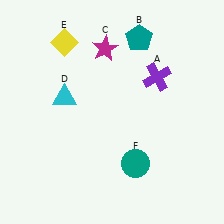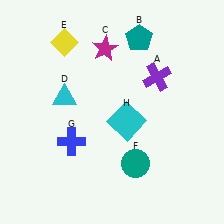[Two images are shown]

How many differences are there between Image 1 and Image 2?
There are 2 differences between the two images.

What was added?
A blue cross (G), a cyan square (H) were added in Image 2.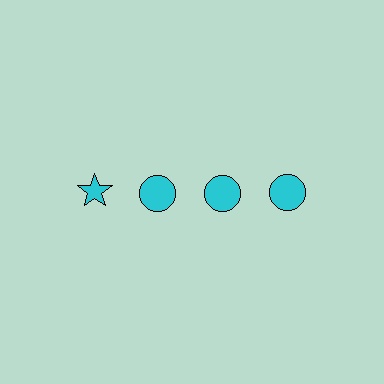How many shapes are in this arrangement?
There are 4 shapes arranged in a grid pattern.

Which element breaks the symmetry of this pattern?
The cyan star in the top row, leftmost column breaks the symmetry. All other shapes are cyan circles.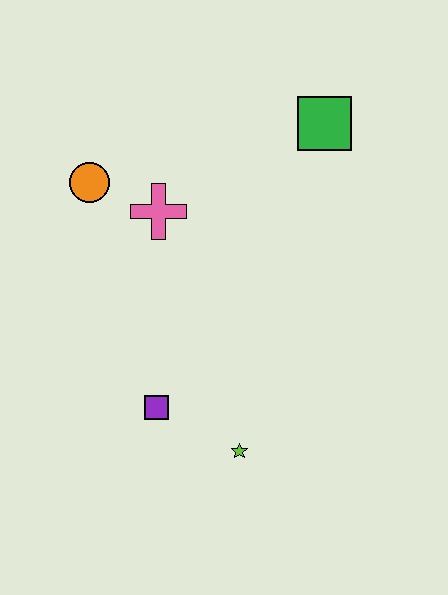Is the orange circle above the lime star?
Yes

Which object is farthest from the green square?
The lime star is farthest from the green square.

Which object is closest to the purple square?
The lime star is closest to the purple square.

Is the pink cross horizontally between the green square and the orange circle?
Yes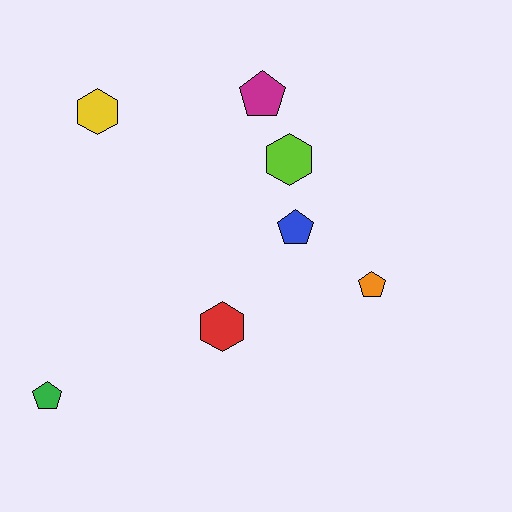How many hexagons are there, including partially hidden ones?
There are 3 hexagons.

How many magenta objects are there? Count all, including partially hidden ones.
There is 1 magenta object.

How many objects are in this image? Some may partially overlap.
There are 7 objects.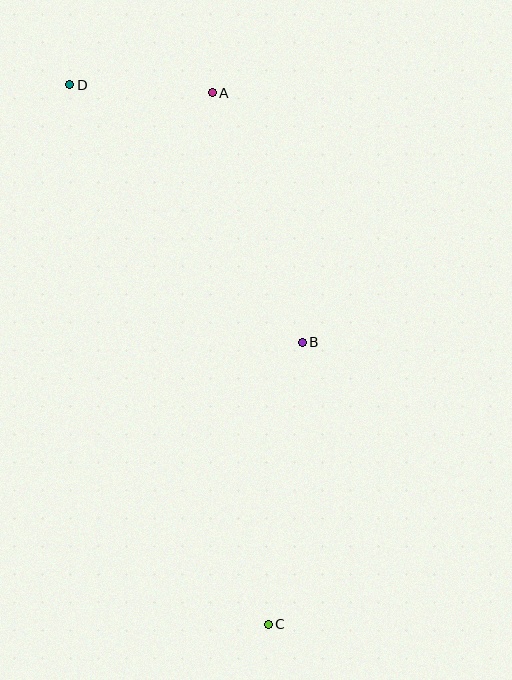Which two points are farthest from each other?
Points C and D are farthest from each other.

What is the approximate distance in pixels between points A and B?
The distance between A and B is approximately 265 pixels.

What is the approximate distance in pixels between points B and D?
The distance between B and D is approximately 347 pixels.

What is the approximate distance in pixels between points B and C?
The distance between B and C is approximately 284 pixels.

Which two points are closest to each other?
Points A and D are closest to each other.